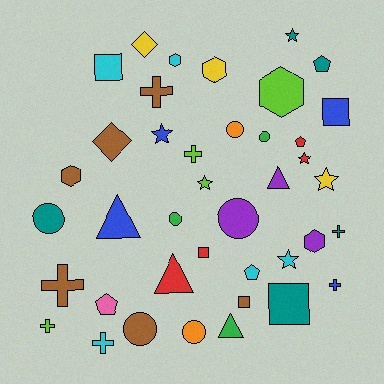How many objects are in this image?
There are 40 objects.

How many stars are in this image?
There are 6 stars.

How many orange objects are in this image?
There are 2 orange objects.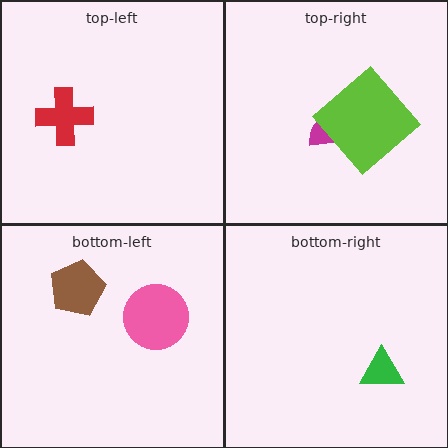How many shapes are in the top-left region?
1.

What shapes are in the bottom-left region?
The pink circle, the brown pentagon.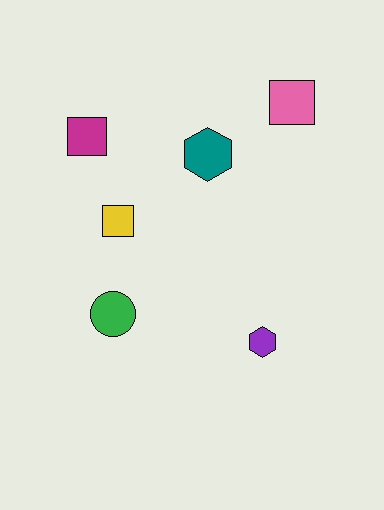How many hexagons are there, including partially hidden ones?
There are 2 hexagons.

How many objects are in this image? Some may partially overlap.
There are 6 objects.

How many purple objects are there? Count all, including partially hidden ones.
There is 1 purple object.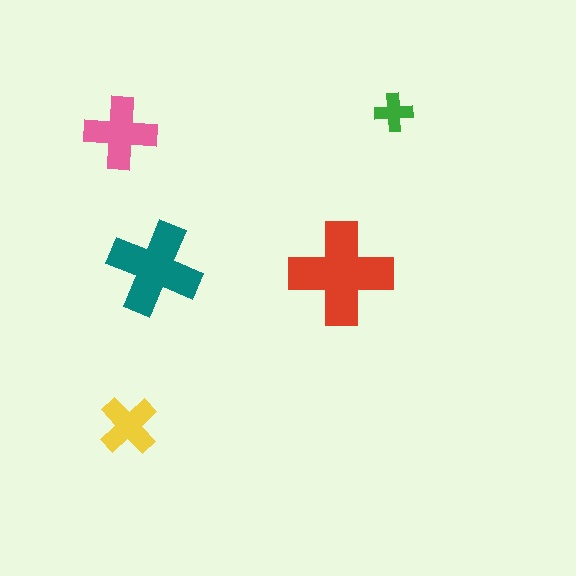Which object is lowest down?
The yellow cross is bottommost.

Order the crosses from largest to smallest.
the red one, the teal one, the pink one, the yellow one, the green one.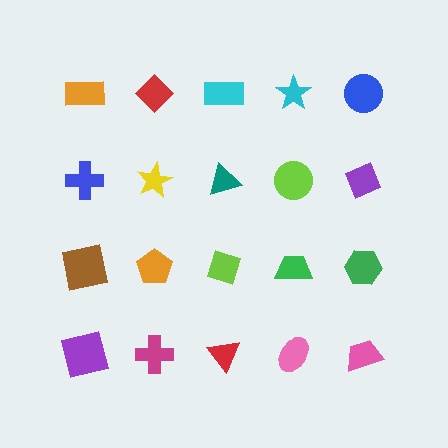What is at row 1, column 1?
An orange rectangle.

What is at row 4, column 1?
A purple square.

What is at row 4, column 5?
A pink trapezoid.